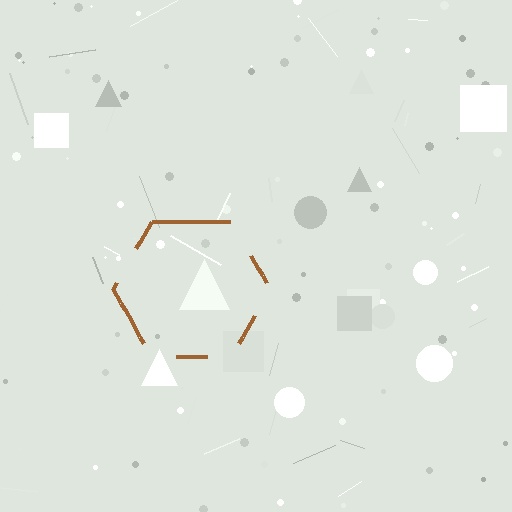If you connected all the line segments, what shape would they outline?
They would outline a hexagon.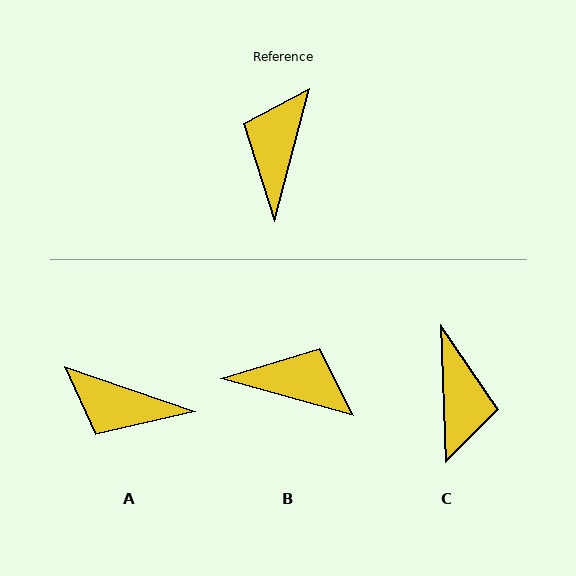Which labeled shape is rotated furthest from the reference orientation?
C, about 163 degrees away.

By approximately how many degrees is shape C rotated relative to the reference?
Approximately 163 degrees clockwise.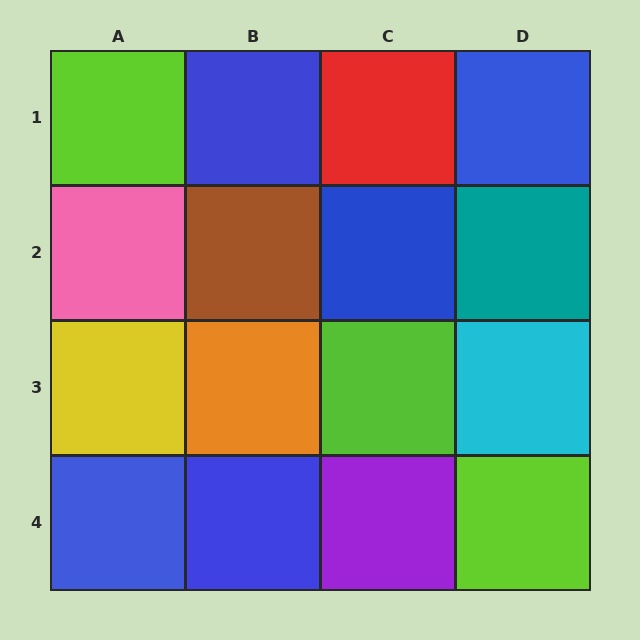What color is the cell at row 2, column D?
Teal.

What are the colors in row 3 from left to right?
Yellow, orange, lime, cyan.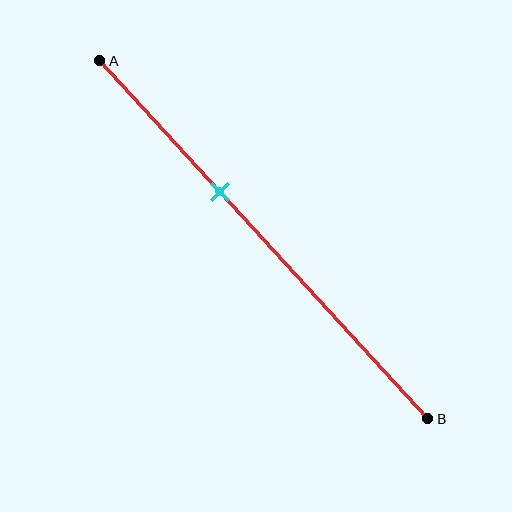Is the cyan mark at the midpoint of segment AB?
No, the mark is at about 35% from A, not at the 50% midpoint.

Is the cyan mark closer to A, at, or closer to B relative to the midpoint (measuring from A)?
The cyan mark is closer to point A than the midpoint of segment AB.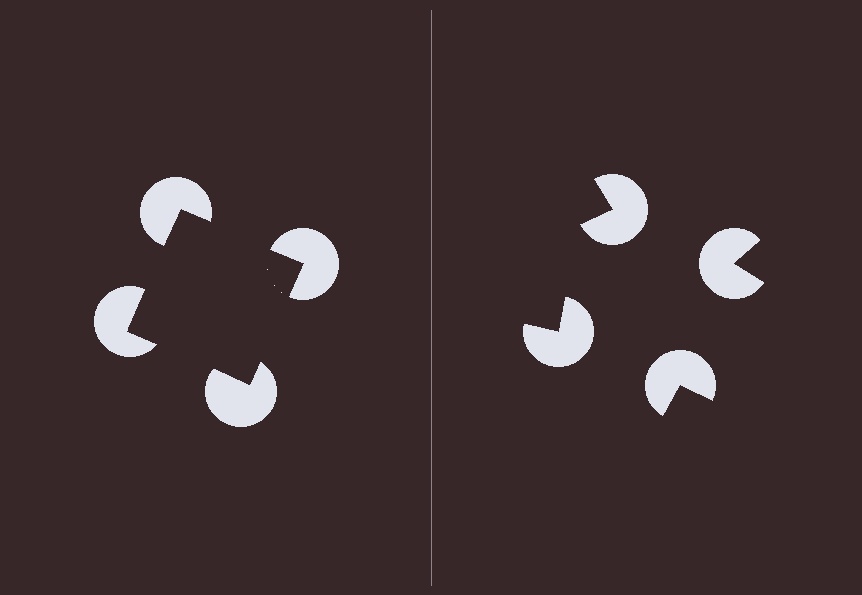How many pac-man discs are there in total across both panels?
8 — 4 on each side.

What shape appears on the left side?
An illusory square.